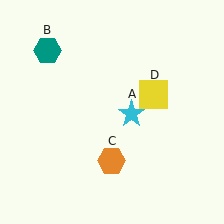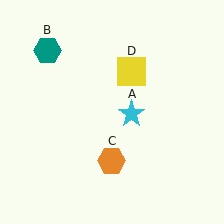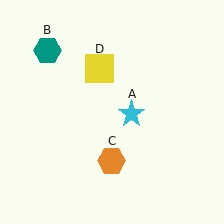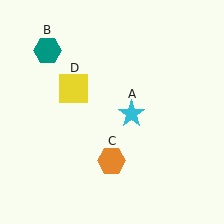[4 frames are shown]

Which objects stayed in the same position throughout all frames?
Cyan star (object A) and teal hexagon (object B) and orange hexagon (object C) remained stationary.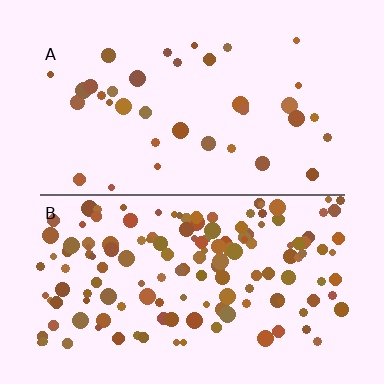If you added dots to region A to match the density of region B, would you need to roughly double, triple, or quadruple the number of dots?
Approximately quadruple.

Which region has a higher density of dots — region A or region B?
B (the bottom).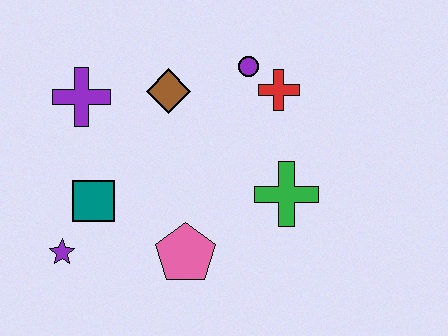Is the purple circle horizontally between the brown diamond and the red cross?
Yes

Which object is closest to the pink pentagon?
The teal square is closest to the pink pentagon.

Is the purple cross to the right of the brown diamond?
No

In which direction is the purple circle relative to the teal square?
The purple circle is to the right of the teal square.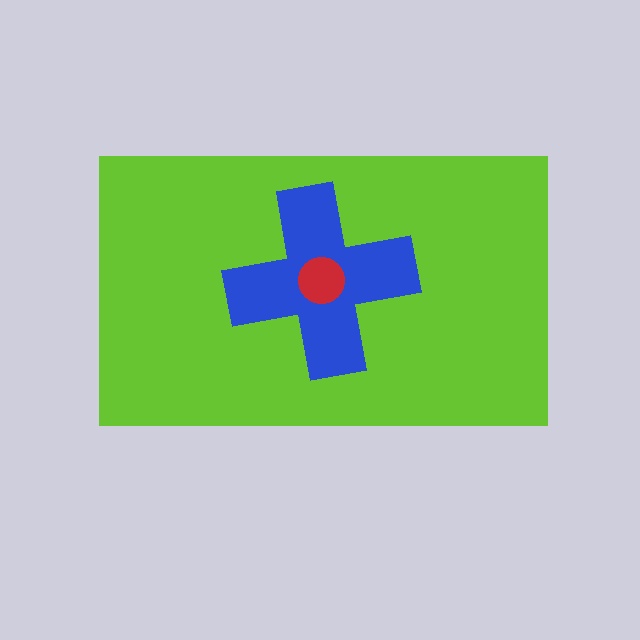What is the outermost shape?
The lime rectangle.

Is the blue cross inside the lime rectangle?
Yes.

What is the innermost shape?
The red circle.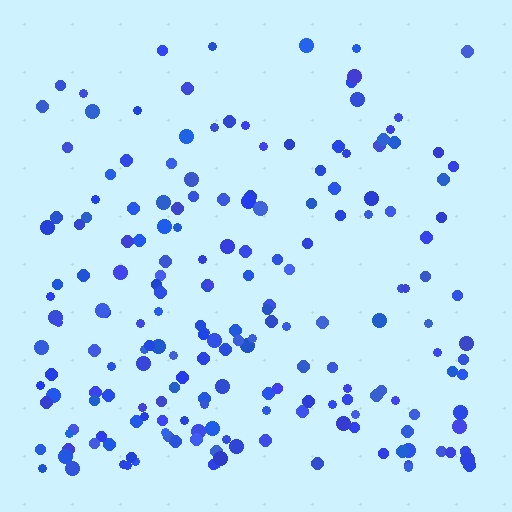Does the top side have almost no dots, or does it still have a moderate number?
Still a moderate number, just noticeably fewer than the bottom.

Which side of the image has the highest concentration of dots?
The bottom.